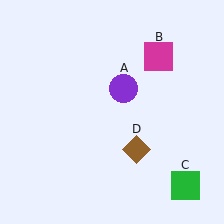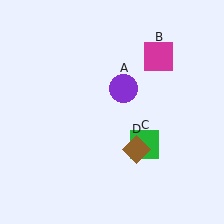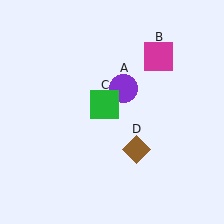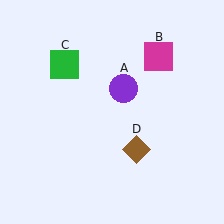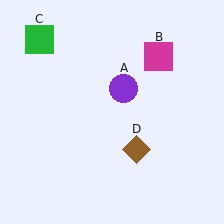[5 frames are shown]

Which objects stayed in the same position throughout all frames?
Purple circle (object A) and magenta square (object B) and brown diamond (object D) remained stationary.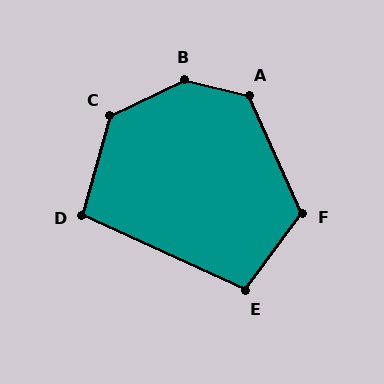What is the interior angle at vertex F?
Approximately 120 degrees (obtuse).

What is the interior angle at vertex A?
Approximately 127 degrees (obtuse).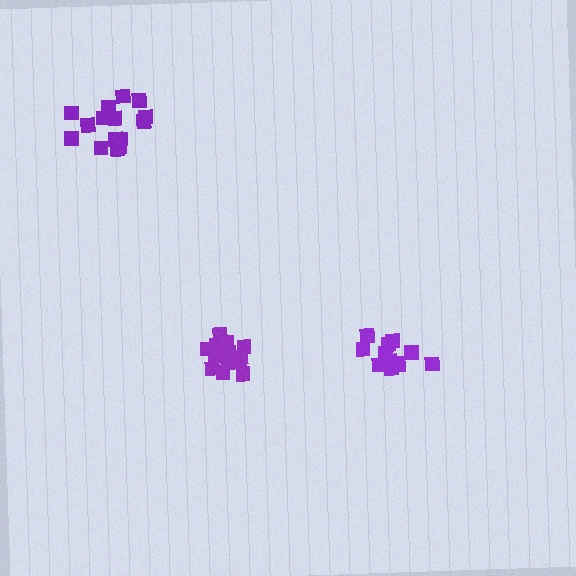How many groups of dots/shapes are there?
There are 3 groups.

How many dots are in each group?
Group 1: 15 dots, Group 2: 12 dots, Group 3: 15 dots (42 total).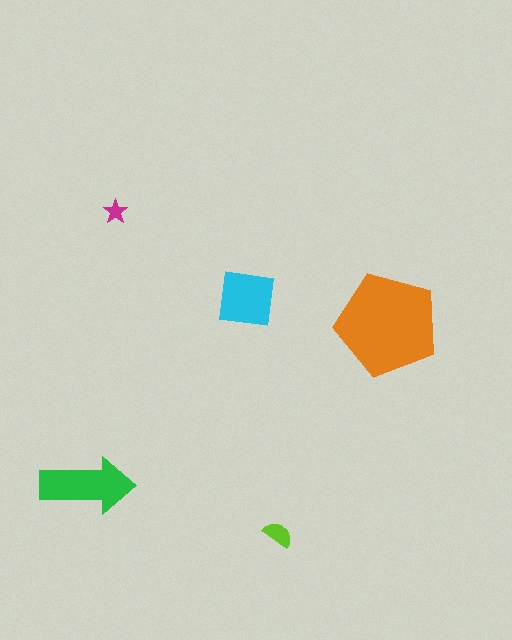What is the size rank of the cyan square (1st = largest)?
3rd.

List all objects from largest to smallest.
The orange pentagon, the green arrow, the cyan square, the lime semicircle, the magenta star.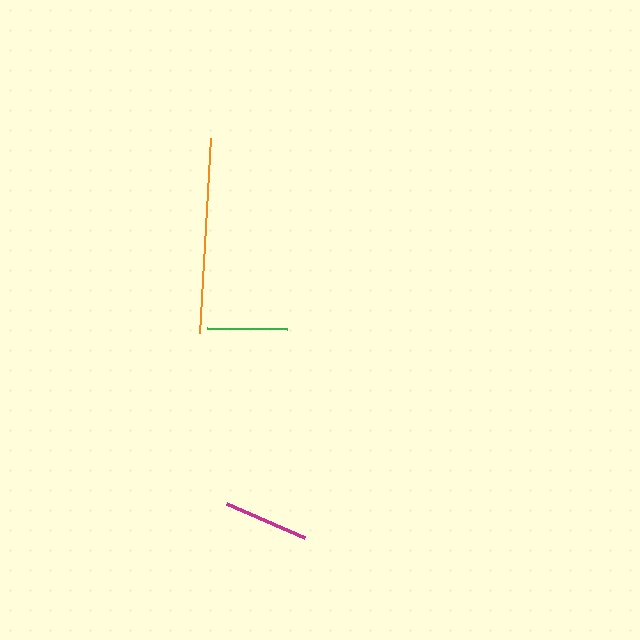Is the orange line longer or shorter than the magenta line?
The orange line is longer than the magenta line.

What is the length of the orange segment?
The orange segment is approximately 195 pixels long.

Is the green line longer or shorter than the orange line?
The orange line is longer than the green line.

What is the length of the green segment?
The green segment is approximately 80 pixels long.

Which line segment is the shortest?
The green line is the shortest at approximately 80 pixels.